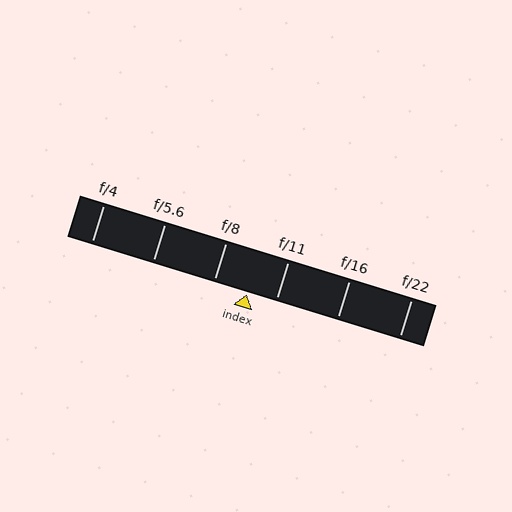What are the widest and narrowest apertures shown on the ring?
The widest aperture shown is f/4 and the narrowest is f/22.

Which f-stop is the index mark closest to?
The index mark is closest to f/11.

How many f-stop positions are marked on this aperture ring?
There are 6 f-stop positions marked.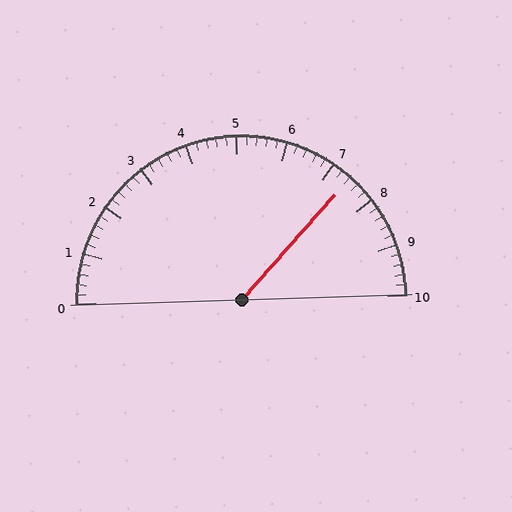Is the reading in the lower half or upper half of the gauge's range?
The reading is in the upper half of the range (0 to 10).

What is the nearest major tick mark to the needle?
The nearest major tick mark is 7.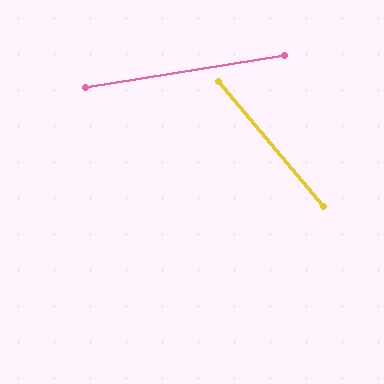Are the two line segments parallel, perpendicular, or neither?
Neither parallel nor perpendicular — they differ by about 59°.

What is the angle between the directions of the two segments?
Approximately 59 degrees.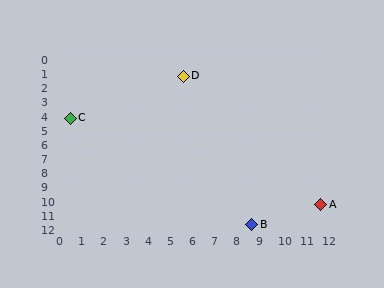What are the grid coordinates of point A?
Point A is at approximately (11.8, 10.3).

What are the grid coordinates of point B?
Point B is at approximately (8.7, 11.7).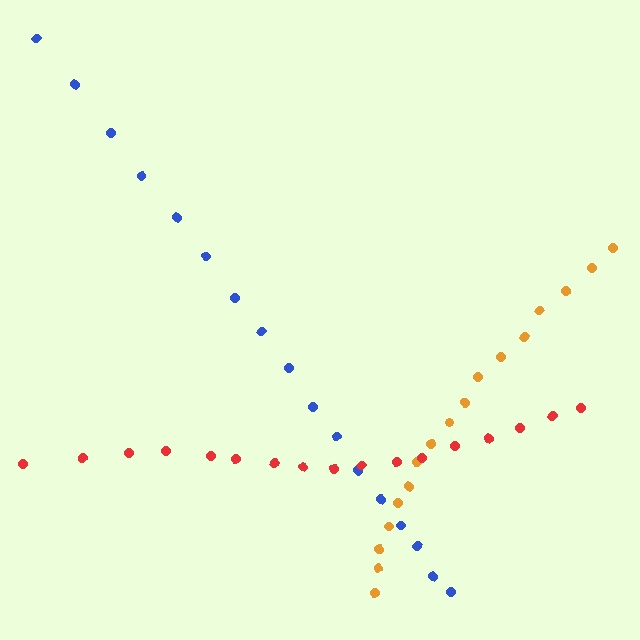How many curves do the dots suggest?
There are 3 distinct paths.